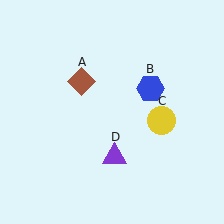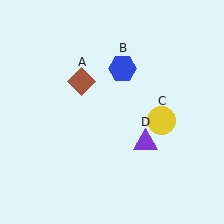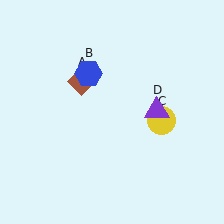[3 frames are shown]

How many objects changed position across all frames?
2 objects changed position: blue hexagon (object B), purple triangle (object D).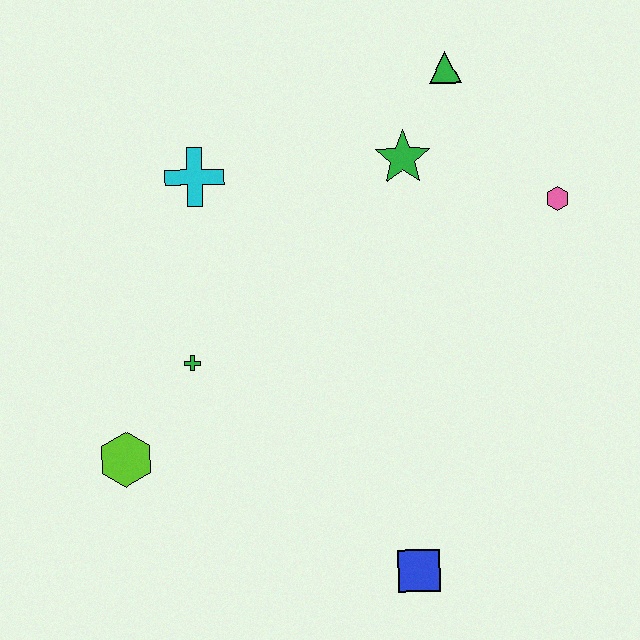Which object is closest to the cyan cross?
The green cross is closest to the cyan cross.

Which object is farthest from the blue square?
The green triangle is farthest from the blue square.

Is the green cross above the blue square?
Yes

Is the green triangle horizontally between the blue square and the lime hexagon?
No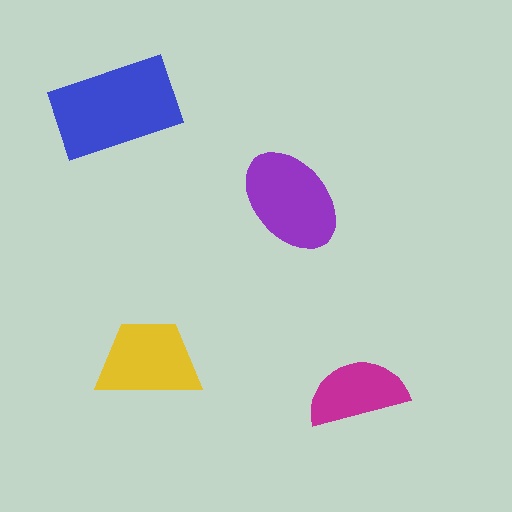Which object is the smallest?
The magenta semicircle.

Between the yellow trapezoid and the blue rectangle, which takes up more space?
The blue rectangle.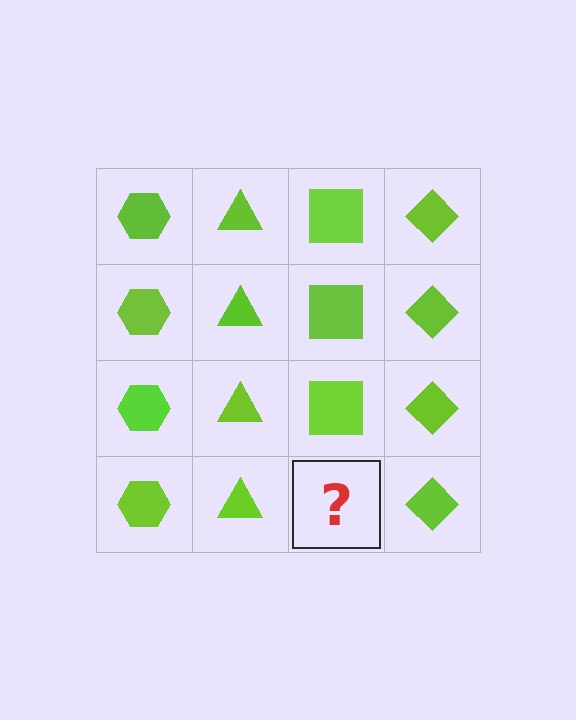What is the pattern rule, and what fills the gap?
The rule is that each column has a consistent shape. The gap should be filled with a lime square.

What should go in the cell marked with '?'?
The missing cell should contain a lime square.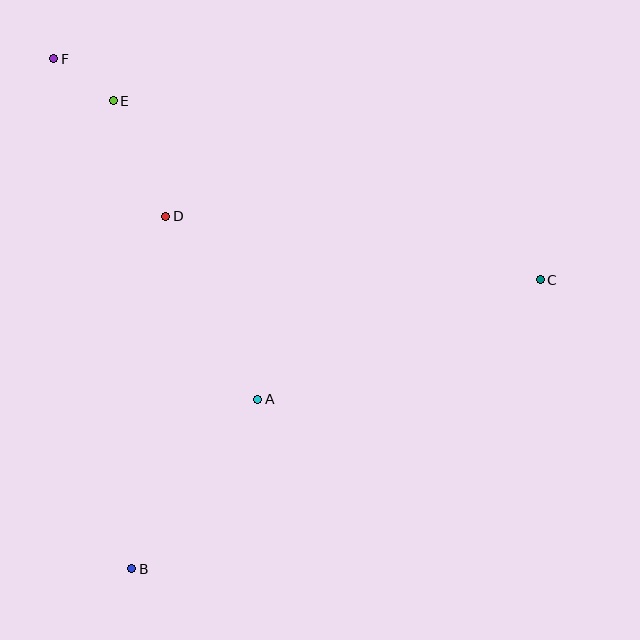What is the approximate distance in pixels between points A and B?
The distance between A and B is approximately 211 pixels.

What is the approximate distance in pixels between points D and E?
The distance between D and E is approximately 127 pixels.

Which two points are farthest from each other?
Points C and F are farthest from each other.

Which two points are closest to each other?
Points E and F are closest to each other.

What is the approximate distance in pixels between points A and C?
The distance between A and C is approximately 307 pixels.